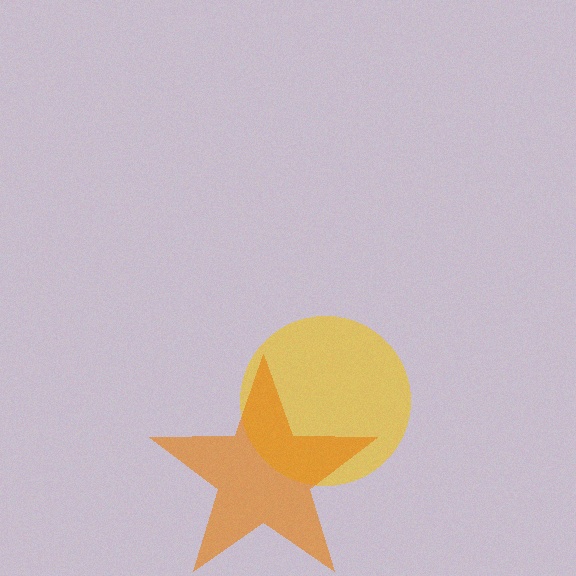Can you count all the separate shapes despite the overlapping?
Yes, there are 2 separate shapes.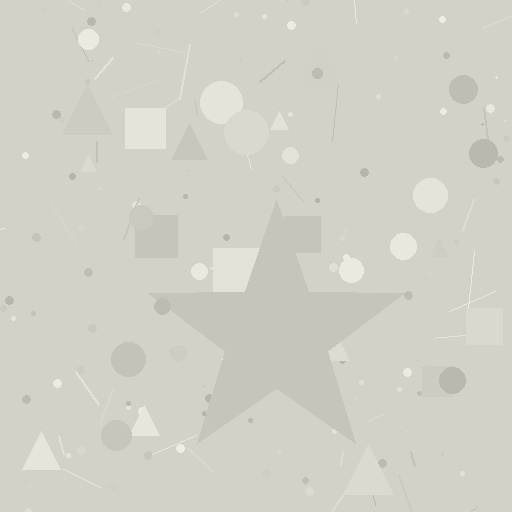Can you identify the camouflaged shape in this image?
The camouflaged shape is a star.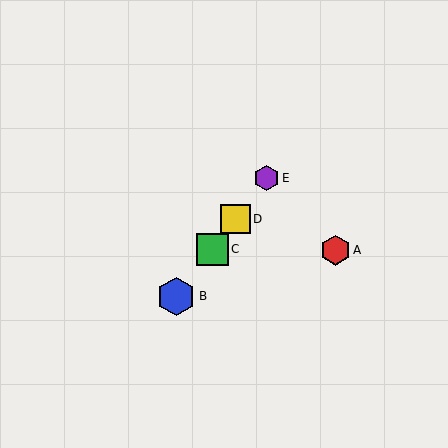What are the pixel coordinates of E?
Object E is at (267, 178).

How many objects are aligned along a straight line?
4 objects (B, C, D, E) are aligned along a straight line.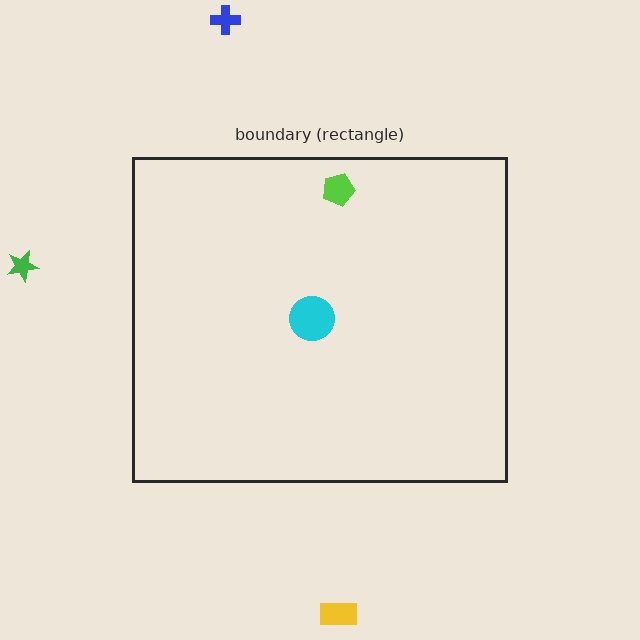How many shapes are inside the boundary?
2 inside, 3 outside.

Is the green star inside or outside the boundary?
Outside.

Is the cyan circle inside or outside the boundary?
Inside.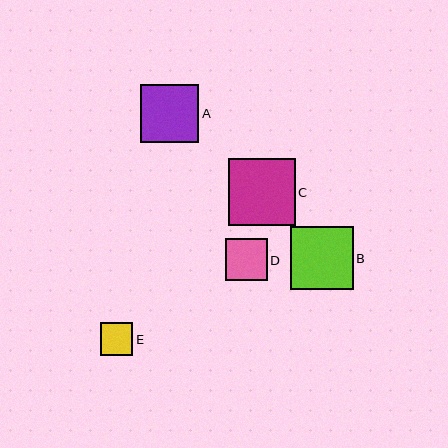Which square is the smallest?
Square E is the smallest with a size of approximately 33 pixels.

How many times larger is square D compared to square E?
Square D is approximately 1.3 times the size of square E.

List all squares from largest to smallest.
From largest to smallest: C, B, A, D, E.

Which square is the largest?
Square C is the largest with a size of approximately 67 pixels.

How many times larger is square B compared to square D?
Square B is approximately 1.5 times the size of square D.